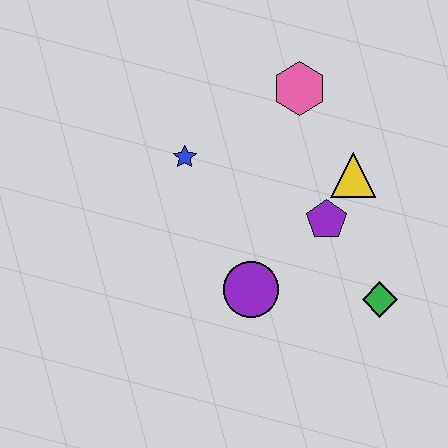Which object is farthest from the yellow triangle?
The blue star is farthest from the yellow triangle.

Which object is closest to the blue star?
The pink hexagon is closest to the blue star.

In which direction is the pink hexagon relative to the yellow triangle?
The pink hexagon is above the yellow triangle.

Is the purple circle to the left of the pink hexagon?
Yes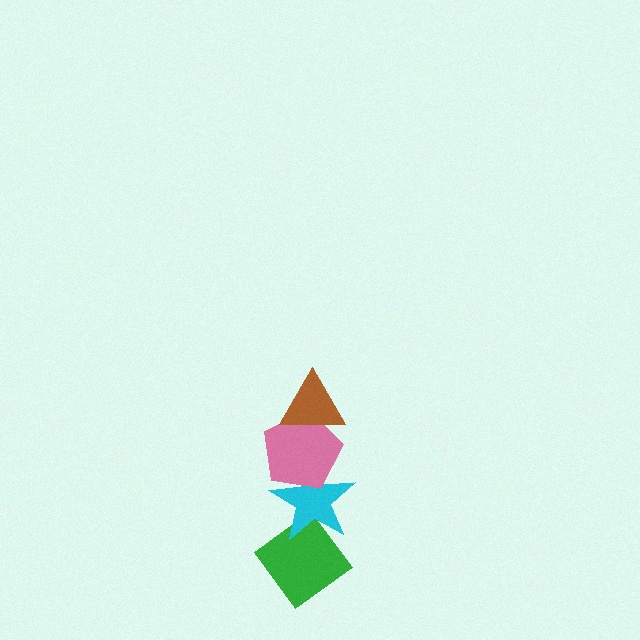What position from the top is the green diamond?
The green diamond is 4th from the top.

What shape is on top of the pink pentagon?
The brown triangle is on top of the pink pentagon.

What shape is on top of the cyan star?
The pink pentagon is on top of the cyan star.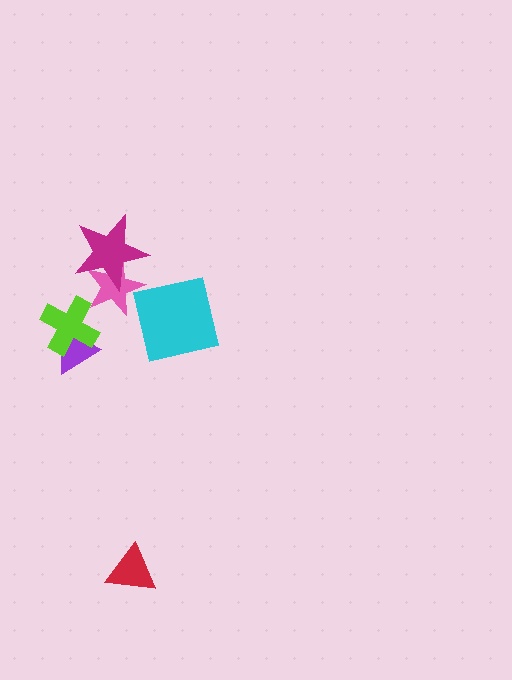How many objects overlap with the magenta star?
1 object overlaps with the magenta star.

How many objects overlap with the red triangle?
0 objects overlap with the red triangle.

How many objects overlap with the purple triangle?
1 object overlaps with the purple triangle.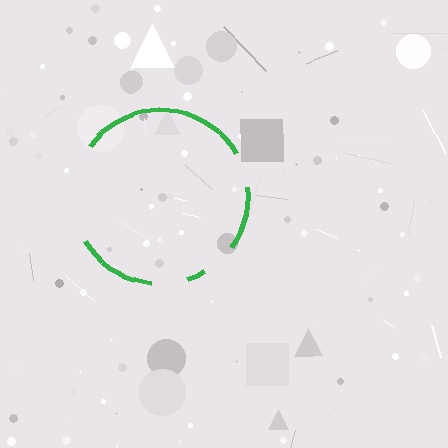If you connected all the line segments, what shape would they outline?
They would outline a circle.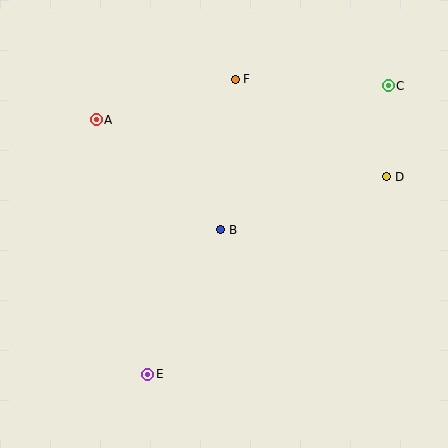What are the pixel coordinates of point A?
Point A is at (96, 120).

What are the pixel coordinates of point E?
Point E is at (148, 374).